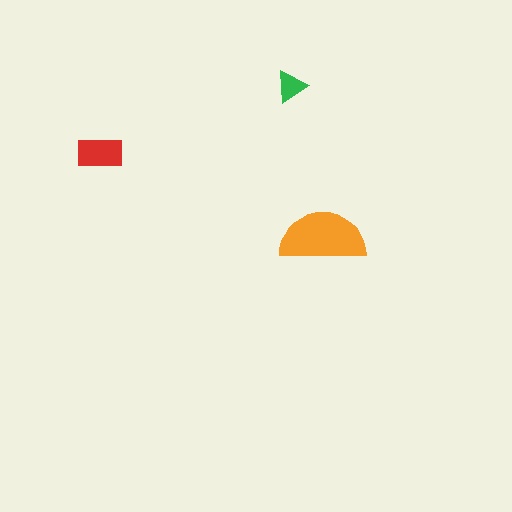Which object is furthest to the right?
The orange semicircle is rightmost.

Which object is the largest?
The orange semicircle.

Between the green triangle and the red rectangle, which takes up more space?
The red rectangle.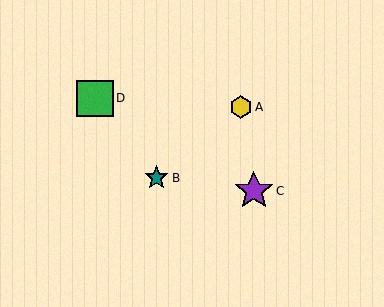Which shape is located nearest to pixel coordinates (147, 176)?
The teal star (labeled B) at (157, 178) is nearest to that location.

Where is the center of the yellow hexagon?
The center of the yellow hexagon is at (241, 107).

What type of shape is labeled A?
Shape A is a yellow hexagon.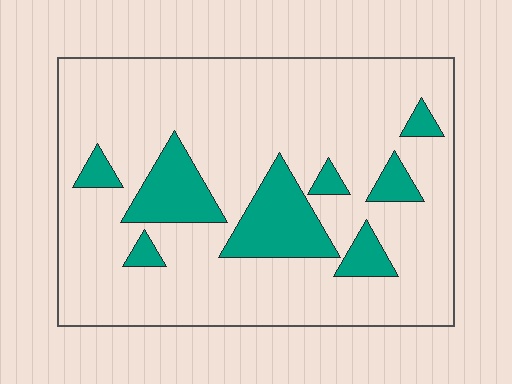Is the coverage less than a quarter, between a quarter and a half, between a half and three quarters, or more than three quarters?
Less than a quarter.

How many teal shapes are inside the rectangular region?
8.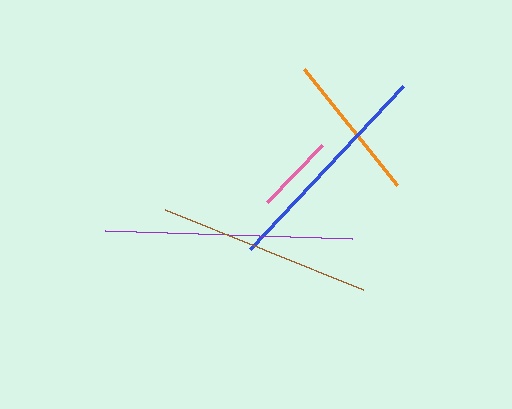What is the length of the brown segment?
The brown segment is approximately 213 pixels long.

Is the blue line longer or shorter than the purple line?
The purple line is longer than the blue line.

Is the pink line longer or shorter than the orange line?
The orange line is longer than the pink line.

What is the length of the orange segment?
The orange segment is approximately 149 pixels long.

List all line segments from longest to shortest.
From longest to shortest: purple, blue, brown, orange, pink.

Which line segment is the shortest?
The pink line is the shortest at approximately 80 pixels.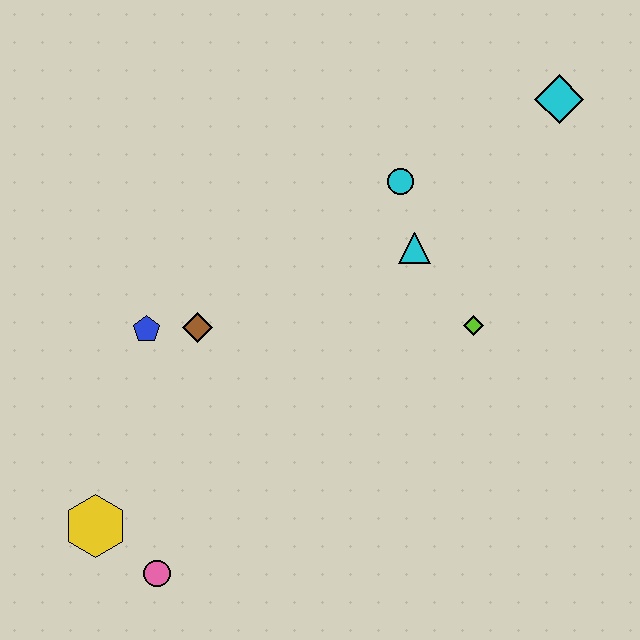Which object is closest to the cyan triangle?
The cyan circle is closest to the cyan triangle.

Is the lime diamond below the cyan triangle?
Yes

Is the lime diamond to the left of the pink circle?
No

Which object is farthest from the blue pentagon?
The cyan diamond is farthest from the blue pentagon.